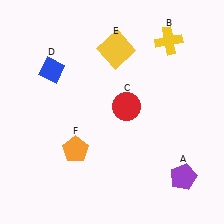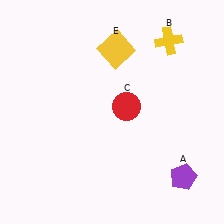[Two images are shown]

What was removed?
The orange pentagon (F), the blue diamond (D) were removed in Image 2.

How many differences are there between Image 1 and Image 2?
There are 2 differences between the two images.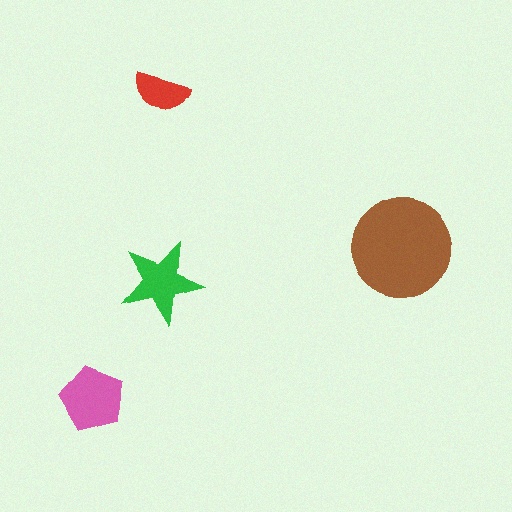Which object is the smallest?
The red semicircle.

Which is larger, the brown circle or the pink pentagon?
The brown circle.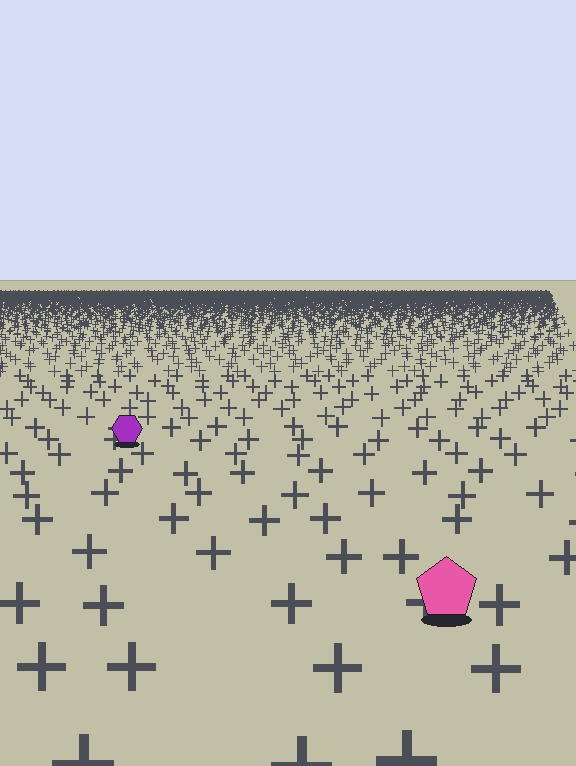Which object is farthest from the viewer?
The purple hexagon is farthest from the viewer. It appears smaller and the ground texture around it is denser.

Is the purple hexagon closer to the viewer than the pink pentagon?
No. The pink pentagon is closer — you can tell from the texture gradient: the ground texture is coarser near it.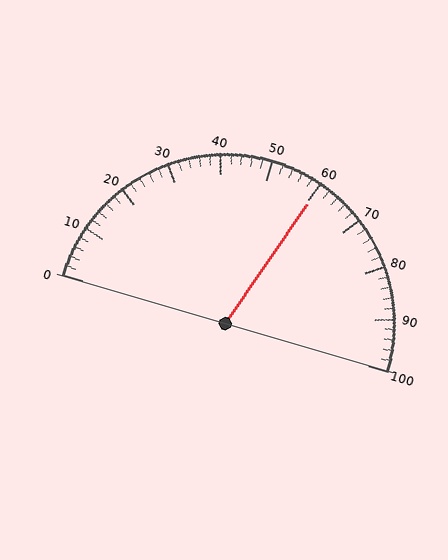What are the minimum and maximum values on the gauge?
The gauge ranges from 0 to 100.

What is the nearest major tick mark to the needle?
The nearest major tick mark is 60.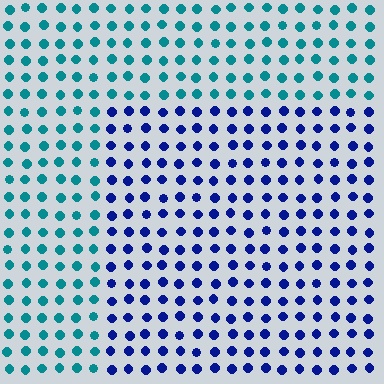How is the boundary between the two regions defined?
The boundary is defined purely by a slight shift in hue (about 51 degrees). Spacing, size, and orientation are identical on both sides.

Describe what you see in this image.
The image is filled with small teal elements in a uniform arrangement. A rectangle-shaped region is visible where the elements are tinted to a slightly different hue, forming a subtle color boundary.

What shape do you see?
I see a rectangle.